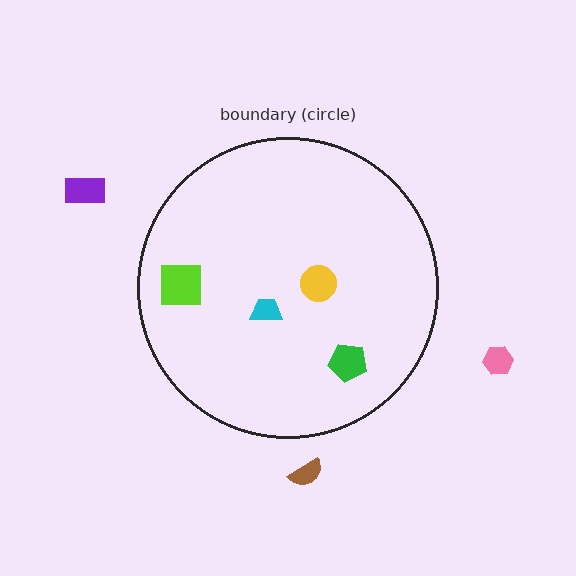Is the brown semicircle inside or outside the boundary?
Outside.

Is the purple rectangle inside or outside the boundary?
Outside.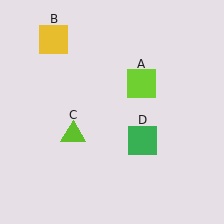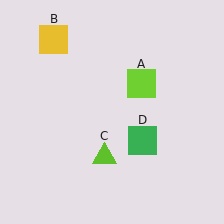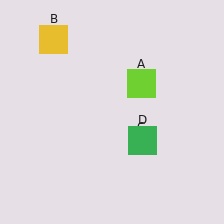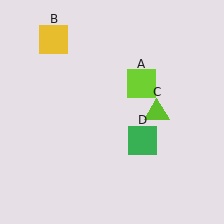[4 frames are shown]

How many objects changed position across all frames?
1 object changed position: lime triangle (object C).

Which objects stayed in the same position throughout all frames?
Lime square (object A) and yellow square (object B) and green square (object D) remained stationary.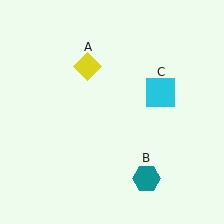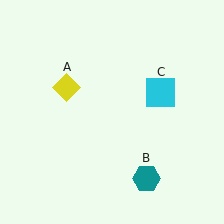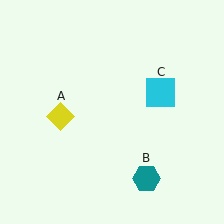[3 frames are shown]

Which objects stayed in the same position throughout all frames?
Teal hexagon (object B) and cyan square (object C) remained stationary.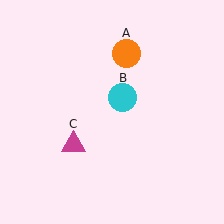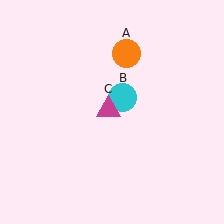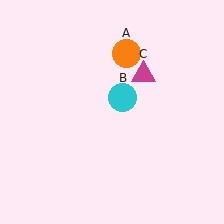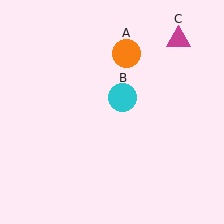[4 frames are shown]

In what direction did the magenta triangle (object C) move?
The magenta triangle (object C) moved up and to the right.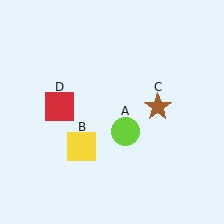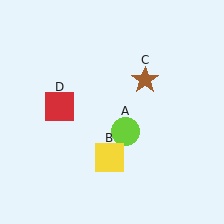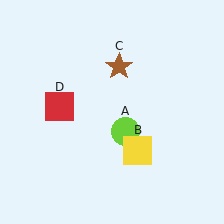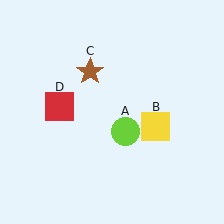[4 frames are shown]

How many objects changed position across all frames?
2 objects changed position: yellow square (object B), brown star (object C).